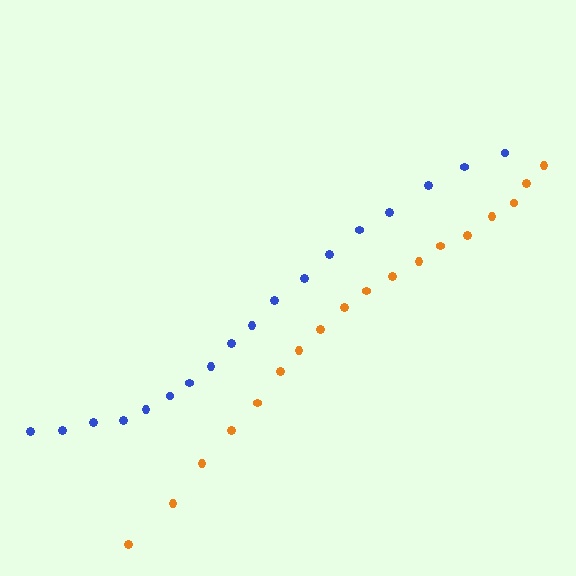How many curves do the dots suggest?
There are 2 distinct paths.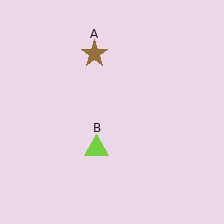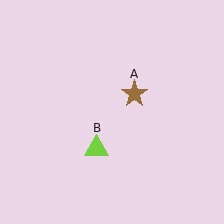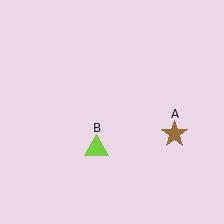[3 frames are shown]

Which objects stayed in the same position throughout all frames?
Lime triangle (object B) remained stationary.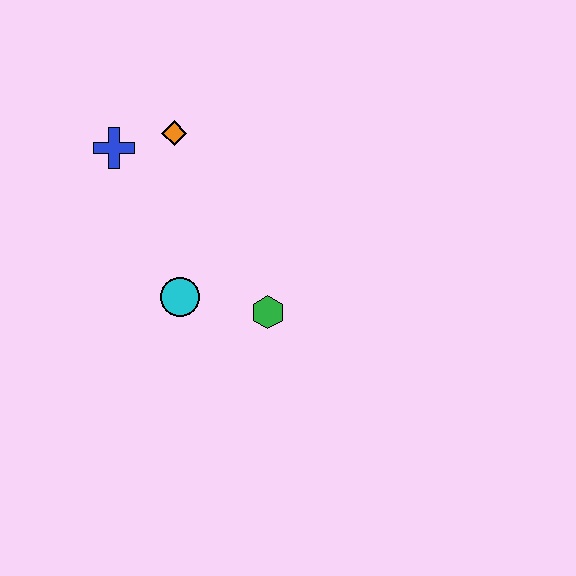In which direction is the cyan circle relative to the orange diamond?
The cyan circle is below the orange diamond.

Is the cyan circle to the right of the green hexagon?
No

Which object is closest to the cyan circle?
The green hexagon is closest to the cyan circle.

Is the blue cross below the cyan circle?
No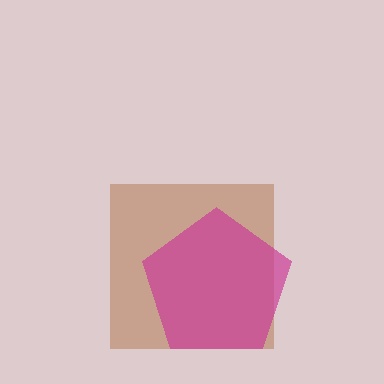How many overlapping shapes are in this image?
There are 2 overlapping shapes in the image.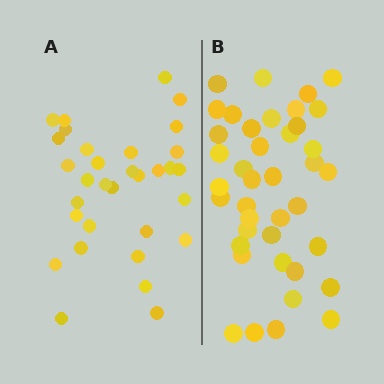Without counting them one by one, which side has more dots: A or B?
Region B (the right region) has more dots.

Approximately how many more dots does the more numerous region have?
Region B has roughly 8 or so more dots than region A.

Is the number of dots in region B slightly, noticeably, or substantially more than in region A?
Region B has noticeably more, but not dramatically so. The ratio is roughly 1.2 to 1.